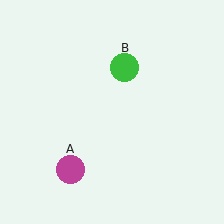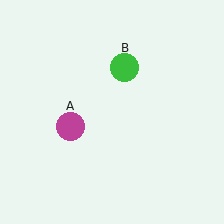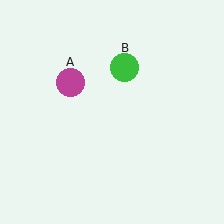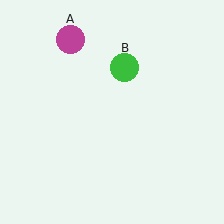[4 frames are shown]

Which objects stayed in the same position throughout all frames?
Green circle (object B) remained stationary.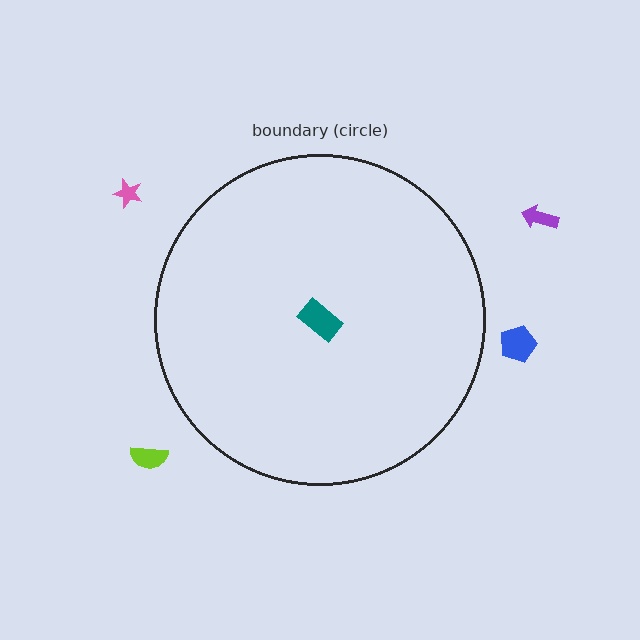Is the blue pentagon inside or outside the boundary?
Outside.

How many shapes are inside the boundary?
1 inside, 4 outside.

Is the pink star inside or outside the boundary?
Outside.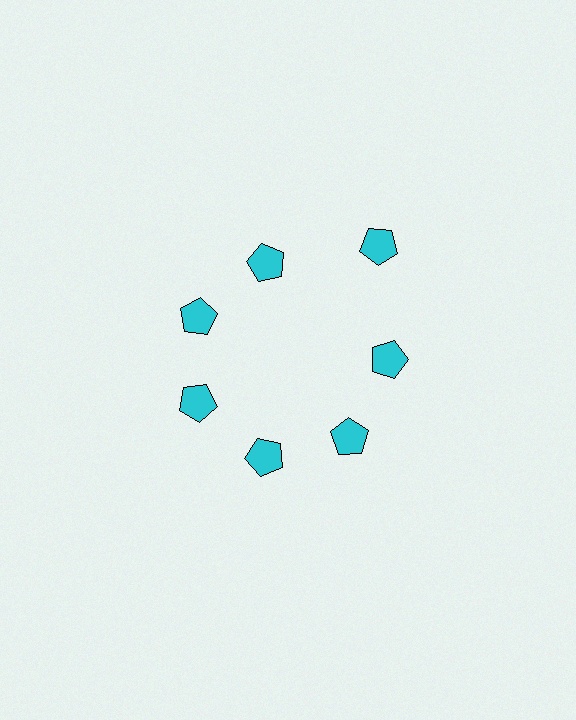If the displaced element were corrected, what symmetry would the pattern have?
It would have 7-fold rotational symmetry — the pattern would map onto itself every 51 degrees.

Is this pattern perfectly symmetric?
No. The 7 cyan pentagons are arranged in a ring, but one element near the 1 o'clock position is pushed outward from the center, breaking the 7-fold rotational symmetry.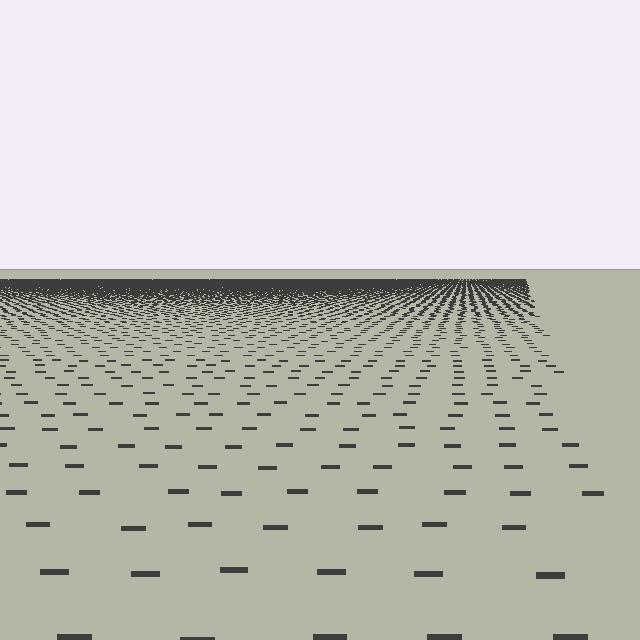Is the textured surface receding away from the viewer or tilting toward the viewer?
The surface is receding away from the viewer. Texture elements get smaller and denser toward the top.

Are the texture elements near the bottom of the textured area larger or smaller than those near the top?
Larger. Near the bottom, elements are closer to the viewer and appear at a bigger on-screen size.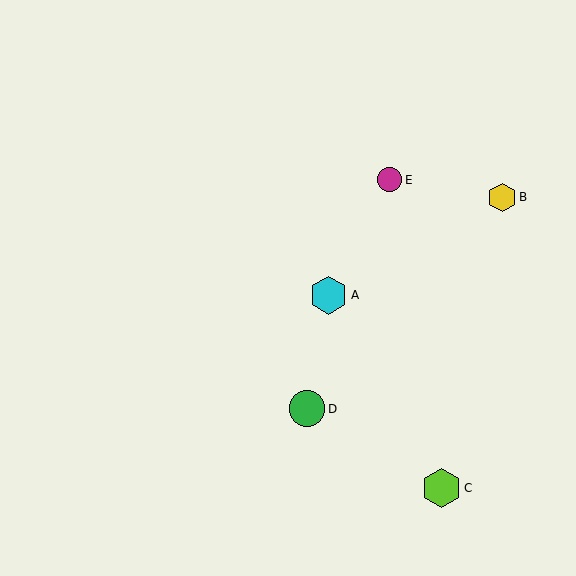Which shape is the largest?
The lime hexagon (labeled C) is the largest.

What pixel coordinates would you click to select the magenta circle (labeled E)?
Click at (390, 180) to select the magenta circle E.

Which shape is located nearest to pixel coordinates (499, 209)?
The yellow hexagon (labeled B) at (502, 197) is nearest to that location.